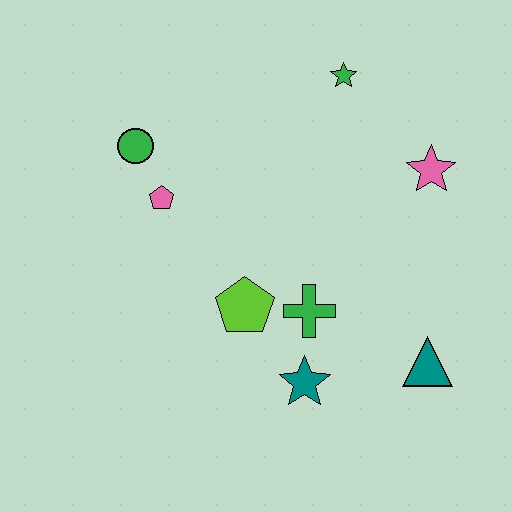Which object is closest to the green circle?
The pink pentagon is closest to the green circle.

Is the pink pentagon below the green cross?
No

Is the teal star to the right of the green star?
No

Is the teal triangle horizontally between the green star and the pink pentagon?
No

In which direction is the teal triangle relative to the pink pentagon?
The teal triangle is to the right of the pink pentagon.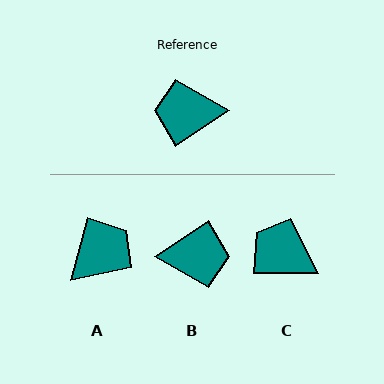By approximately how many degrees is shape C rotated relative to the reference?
Approximately 34 degrees clockwise.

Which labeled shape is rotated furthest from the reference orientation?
B, about 180 degrees away.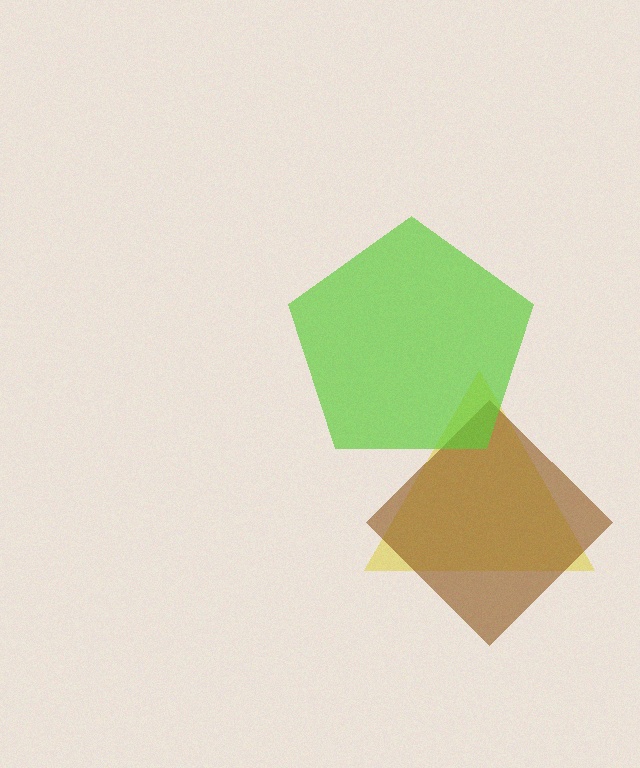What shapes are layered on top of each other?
The layered shapes are: a yellow triangle, a brown diamond, a lime pentagon.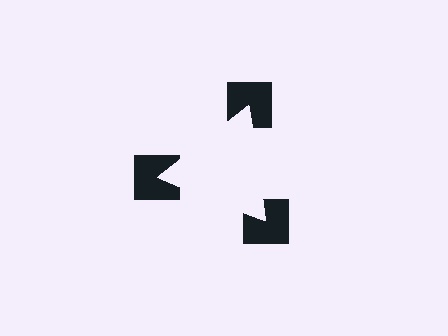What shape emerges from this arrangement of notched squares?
An illusory triangle — its edges are inferred from the aligned wedge cuts in the notched squares, not physically drawn.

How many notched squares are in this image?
There are 3 — one at each vertex of the illusory triangle.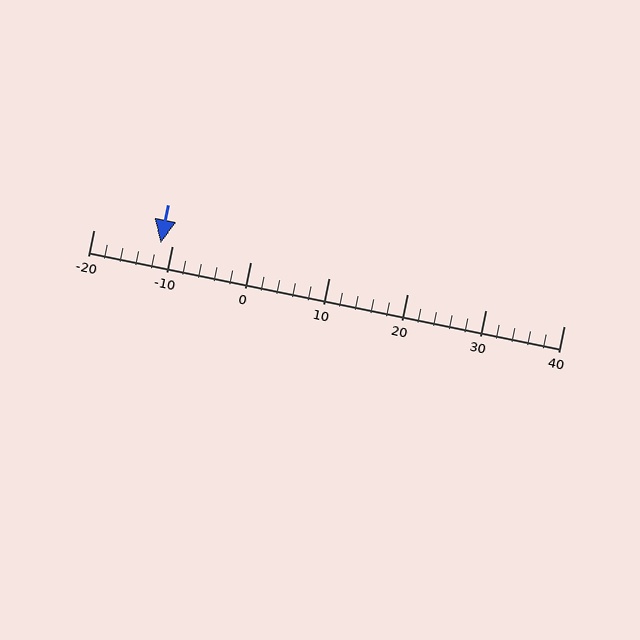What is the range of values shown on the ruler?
The ruler shows values from -20 to 40.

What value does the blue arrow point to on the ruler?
The blue arrow points to approximately -12.